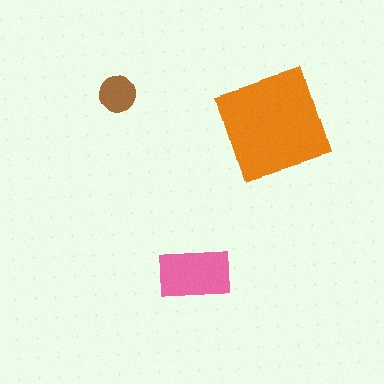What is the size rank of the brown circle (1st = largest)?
3rd.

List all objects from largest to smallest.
The orange diamond, the pink rectangle, the brown circle.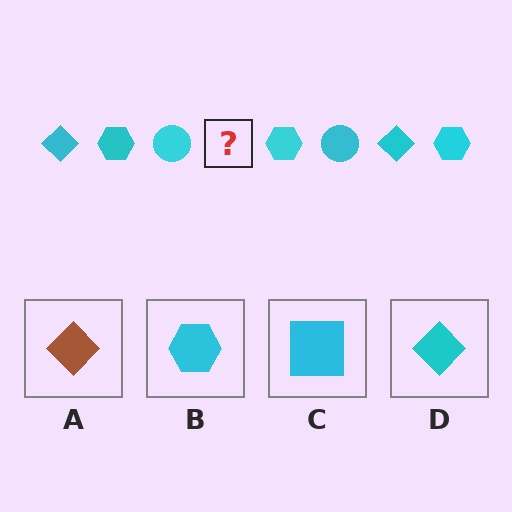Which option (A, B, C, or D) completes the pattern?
D.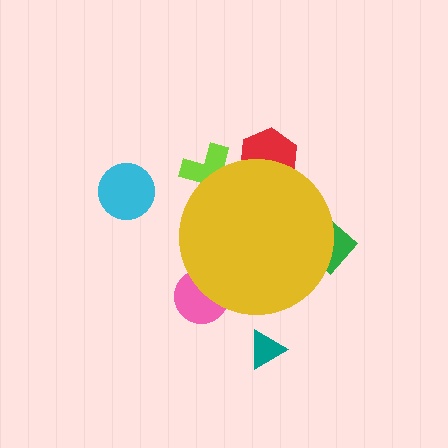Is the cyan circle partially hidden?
No, the cyan circle is fully visible.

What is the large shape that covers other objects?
A yellow circle.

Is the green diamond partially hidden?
Yes, the green diamond is partially hidden behind the yellow circle.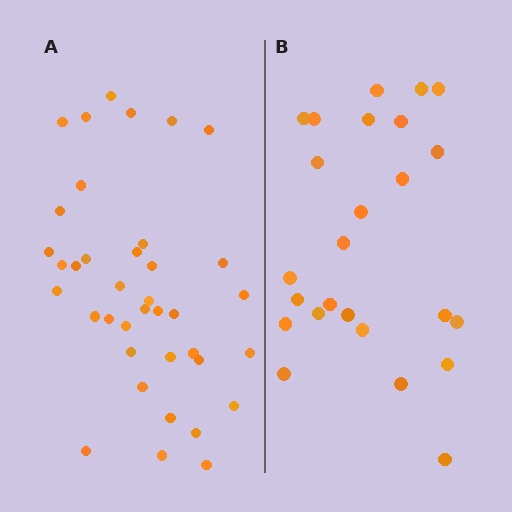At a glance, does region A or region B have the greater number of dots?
Region A (the left region) has more dots.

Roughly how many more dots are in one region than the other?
Region A has approximately 15 more dots than region B.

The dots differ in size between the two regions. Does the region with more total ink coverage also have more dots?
No. Region B has more total ink coverage because its dots are larger, but region A actually contains more individual dots. Total area can be misleading — the number of items is what matters here.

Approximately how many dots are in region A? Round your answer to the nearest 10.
About 40 dots. (The exact count is 38, which rounds to 40.)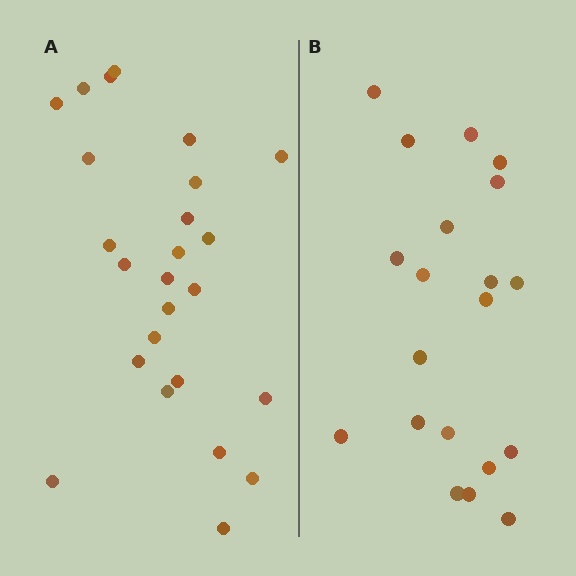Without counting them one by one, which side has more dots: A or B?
Region A (the left region) has more dots.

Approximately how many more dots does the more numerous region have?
Region A has about 5 more dots than region B.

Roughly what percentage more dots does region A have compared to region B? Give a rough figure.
About 25% more.